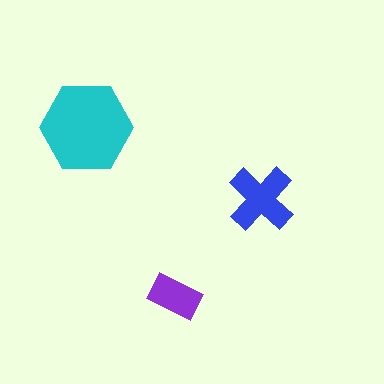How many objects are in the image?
There are 3 objects in the image.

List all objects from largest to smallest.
The cyan hexagon, the blue cross, the purple rectangle.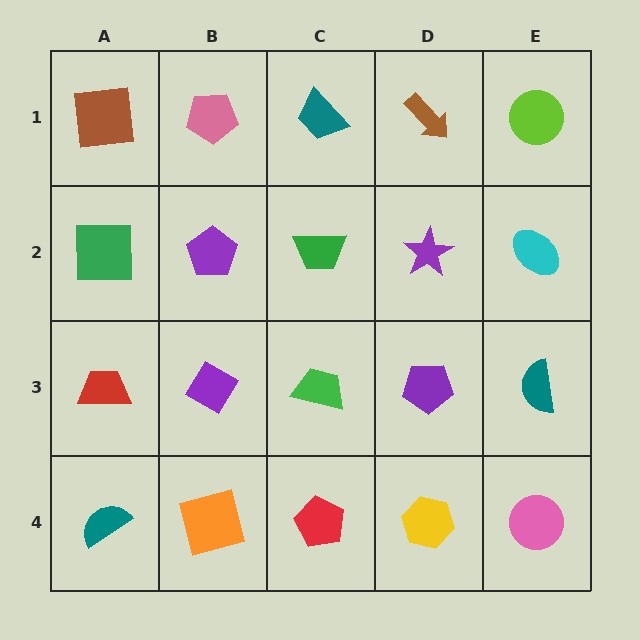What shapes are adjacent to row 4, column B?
A purple diamond (row 3, column B), a teal semicircle (row 4, column A), a red pentagon (row 4, column C).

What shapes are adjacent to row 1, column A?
A green square (row 2, column A), a pink pentagon (row 1, column B).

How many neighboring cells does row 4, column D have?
3.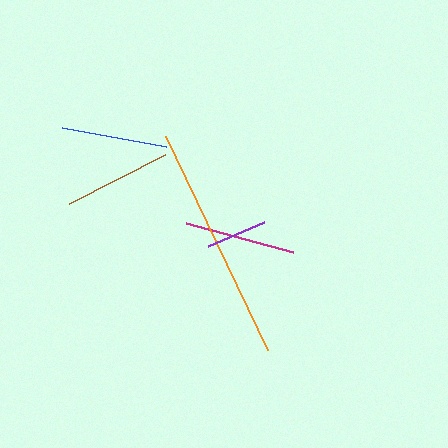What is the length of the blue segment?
The blue segment is approximately 106 pixels long.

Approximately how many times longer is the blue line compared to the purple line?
The blue line is approximately 1.8 times the length of the purple line.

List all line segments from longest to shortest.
From longest to shortest: orange, magenta, brown, blue, purple.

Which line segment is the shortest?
The purple line is the shortest at approximately 60 pixels.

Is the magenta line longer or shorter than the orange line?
The orange line is longer than the magenta line.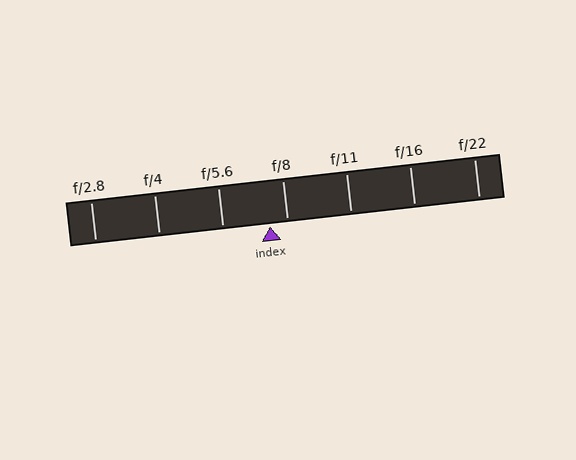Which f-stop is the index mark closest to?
The index mark is closest to f/8.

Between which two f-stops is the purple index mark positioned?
The index mark is between f/5.6 and f/8.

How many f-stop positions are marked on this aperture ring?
There are 7 f-stop positions marked.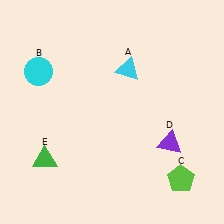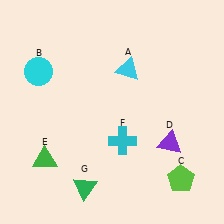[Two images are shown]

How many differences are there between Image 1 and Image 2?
There are 2 differences between the two images.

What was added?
A cyan cross (F), a green triangle (G) were added in Image 2.